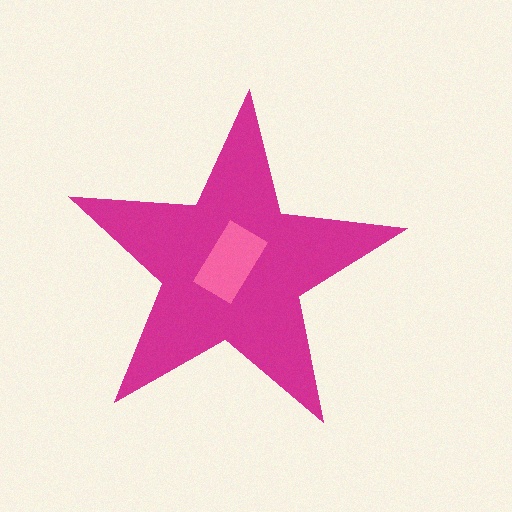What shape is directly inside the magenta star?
The pink rectangle.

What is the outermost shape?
The magenta star.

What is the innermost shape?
The pink rectangle.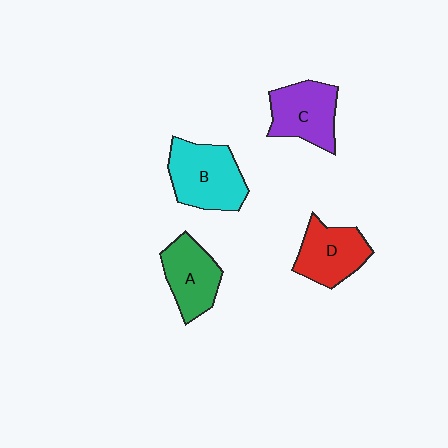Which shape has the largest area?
Shape B (cyan).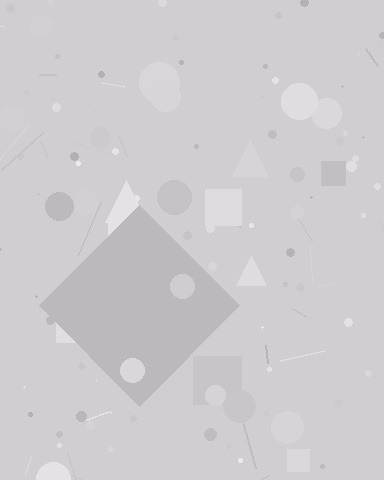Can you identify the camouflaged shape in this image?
The camouflaged shape is a diamond.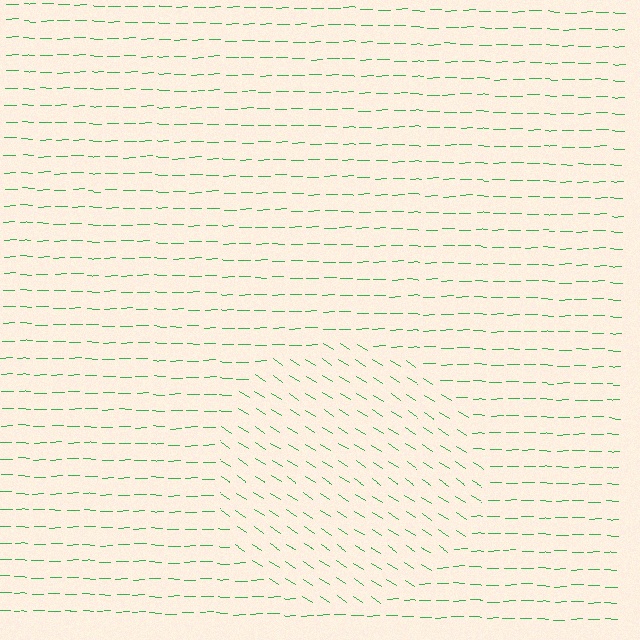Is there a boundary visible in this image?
Yes, there is a texture boundary formed by a change in line orientation.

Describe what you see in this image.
The image is filled with small green line segments. A circle region in the image has lines oriented differently from the surrounding lines, creating a visible texture boundary.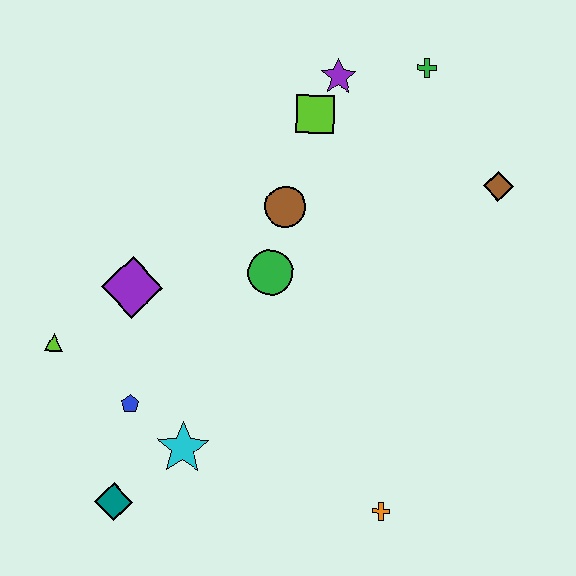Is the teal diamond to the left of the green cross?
Yes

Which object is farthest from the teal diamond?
The green cross is farthest from the teal diamond.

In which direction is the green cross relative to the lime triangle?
The green cross is to the right of the lime triangle.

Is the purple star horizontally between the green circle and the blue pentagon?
No